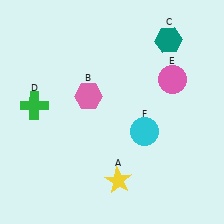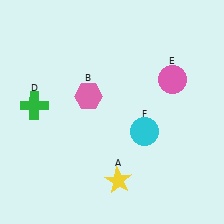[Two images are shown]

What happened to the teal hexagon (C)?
The teal hexagon (C) was removed in Image 2. It was in the top-right area of Image 1.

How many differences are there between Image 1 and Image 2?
There is 1 difference between the two images.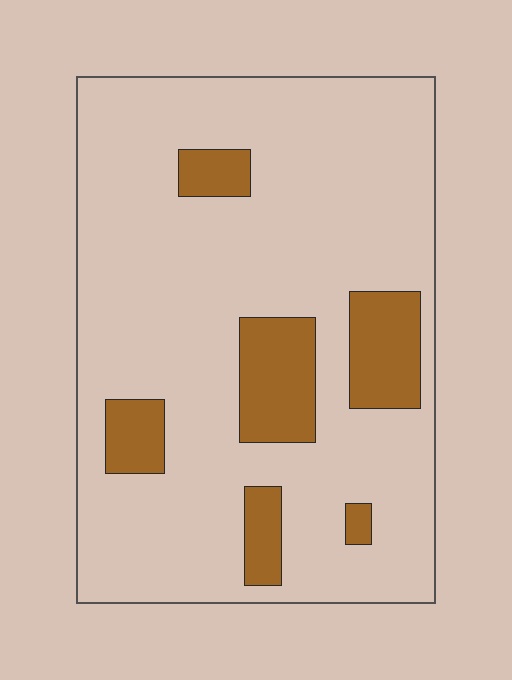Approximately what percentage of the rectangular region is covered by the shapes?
Approximately 15%.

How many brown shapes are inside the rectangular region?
6.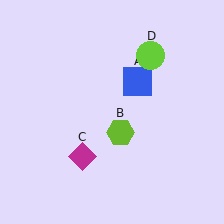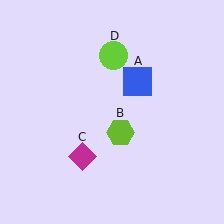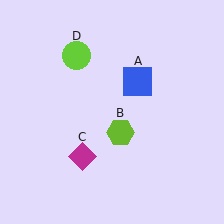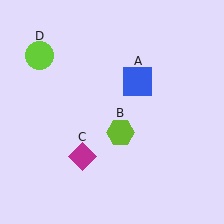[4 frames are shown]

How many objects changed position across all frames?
1 object changed position: lime circle (object D).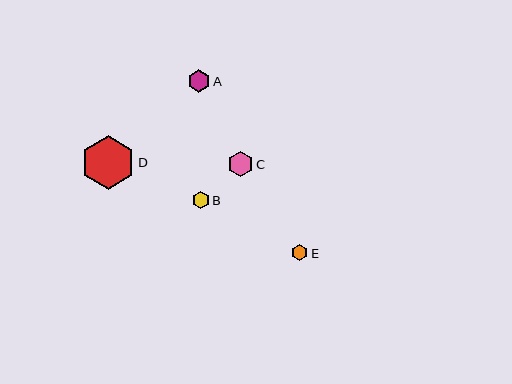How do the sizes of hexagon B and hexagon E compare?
Hexagon B and hexagon E are approximately the same size.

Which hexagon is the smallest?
Hexagon E is the smallest with a size of approximately 16 pixels.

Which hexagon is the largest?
Hexagon D is the largest with a size of approximately 54 pixels.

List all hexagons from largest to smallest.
From largest to smallest: D, C, A, B, E.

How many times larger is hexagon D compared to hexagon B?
Hexagon D is approximately 3.1 times the size of hexagon B.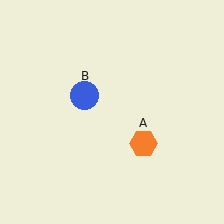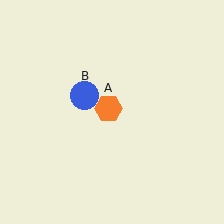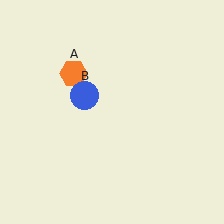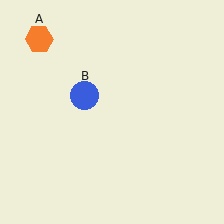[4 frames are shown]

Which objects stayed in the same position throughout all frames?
Blue circle (object B) remained stationary.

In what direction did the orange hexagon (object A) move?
The orange hexagon (object A) moved up and to the left.